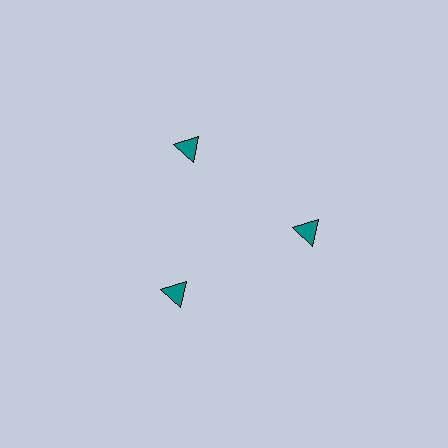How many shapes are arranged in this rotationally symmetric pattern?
There are 3 shapes, arranged in 3 groups of 1.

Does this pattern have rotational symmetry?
Yes, this pattern has 3-fold rotational symmetry. It looks the same after rotating 120 degrees around the center.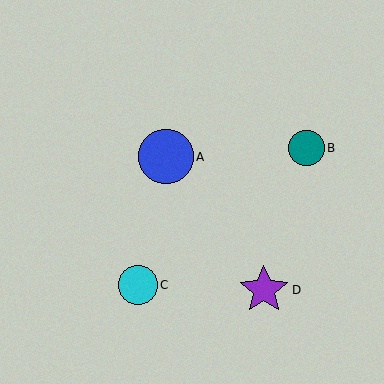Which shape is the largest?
The blue circle (labeled A) is the largest.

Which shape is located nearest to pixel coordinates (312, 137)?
The teal circle (labeled B) at (307, 148) is nearest to that location.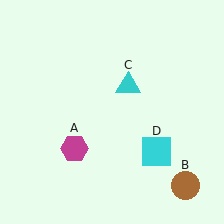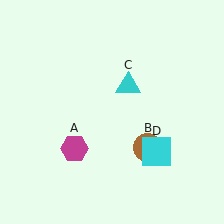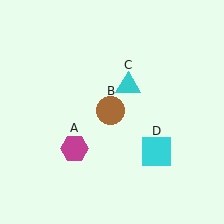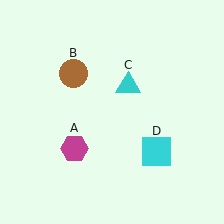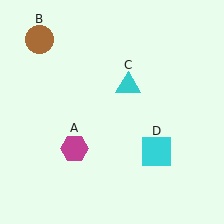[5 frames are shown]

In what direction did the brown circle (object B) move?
The brown circle (object B) moved up and to the left.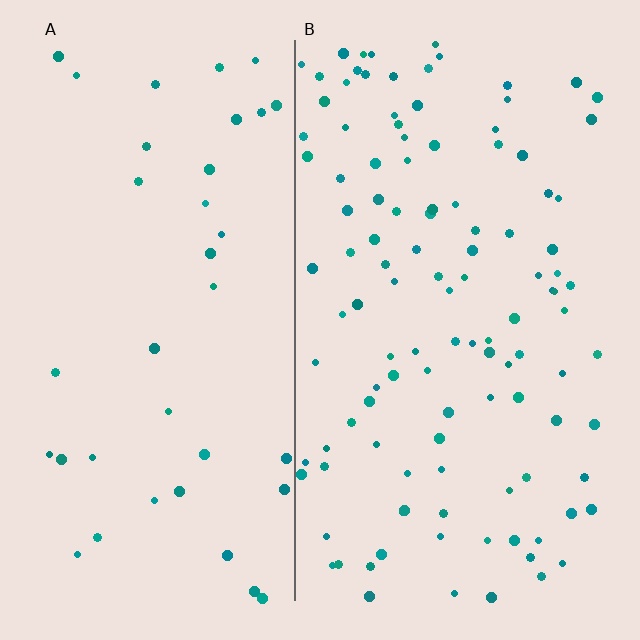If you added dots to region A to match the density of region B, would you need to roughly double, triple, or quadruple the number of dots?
Approximately triple.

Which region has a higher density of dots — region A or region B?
B (the right).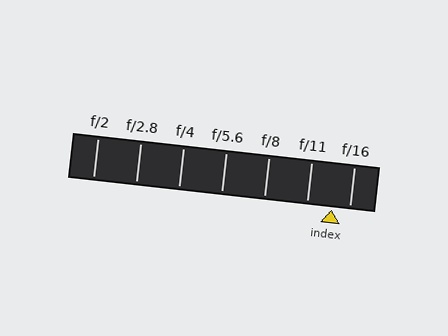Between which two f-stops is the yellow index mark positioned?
The index mark is between f/11 and f/16.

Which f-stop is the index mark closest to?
The index mark is closest to f/16.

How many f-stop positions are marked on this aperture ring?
There are 7 f-stop positions marked.